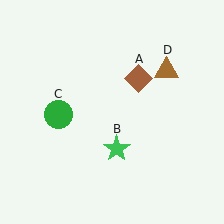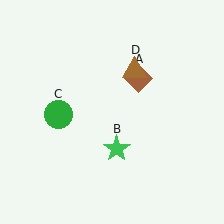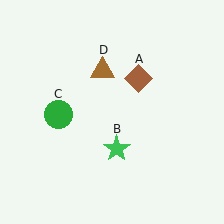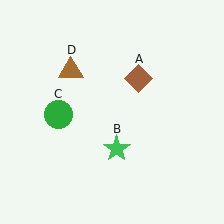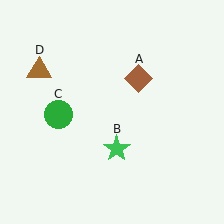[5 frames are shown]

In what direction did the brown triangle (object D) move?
The brown triangle (object D) moved left.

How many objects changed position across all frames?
1 object changed position: brown triangle (object D).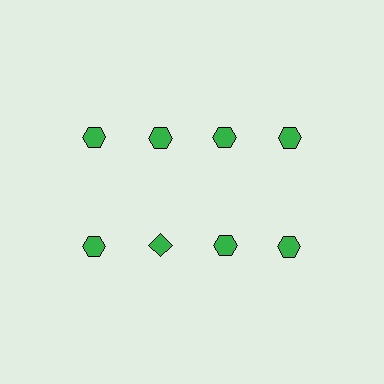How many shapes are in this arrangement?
There are 8 shapes arranged in a grid pattern.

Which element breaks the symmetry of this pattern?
The green diamond in the second row, second from left column breaks the symmetry. All other shapes are green hexagons.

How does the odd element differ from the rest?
It has a different shape: diamond instead of hexagon.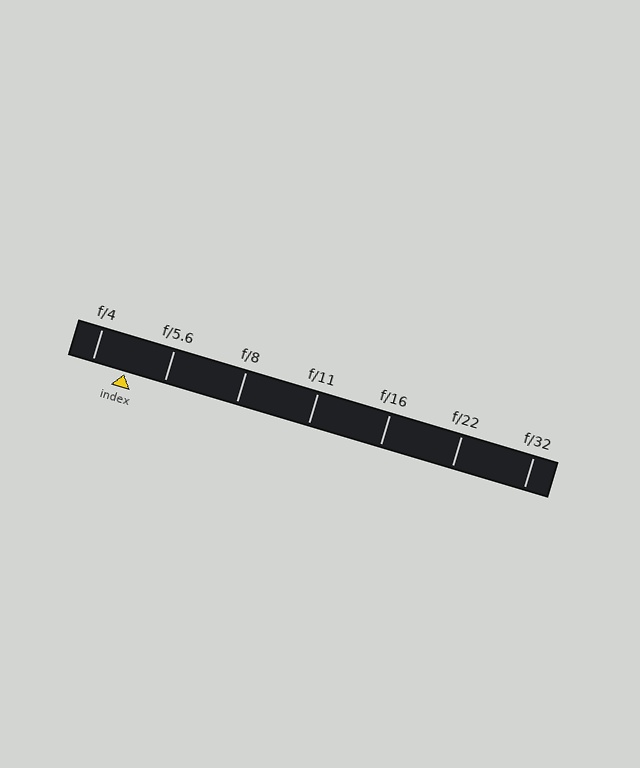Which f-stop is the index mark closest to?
The index mark is closest to f/4.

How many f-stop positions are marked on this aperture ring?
There are 7 f-stop positions marked.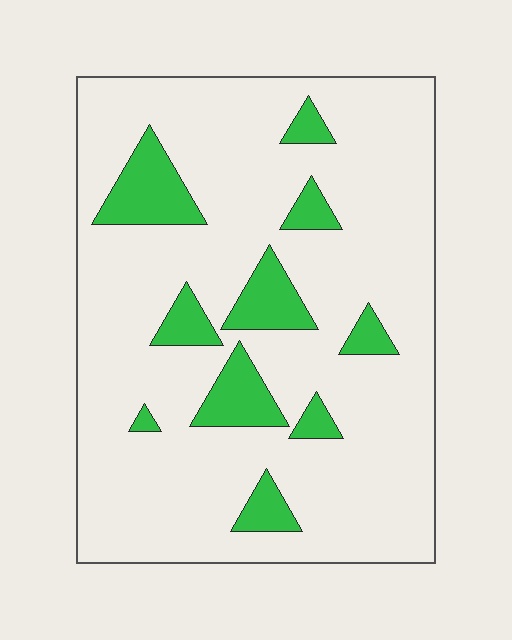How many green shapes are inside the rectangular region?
10.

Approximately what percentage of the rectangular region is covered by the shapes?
Approximately 15%.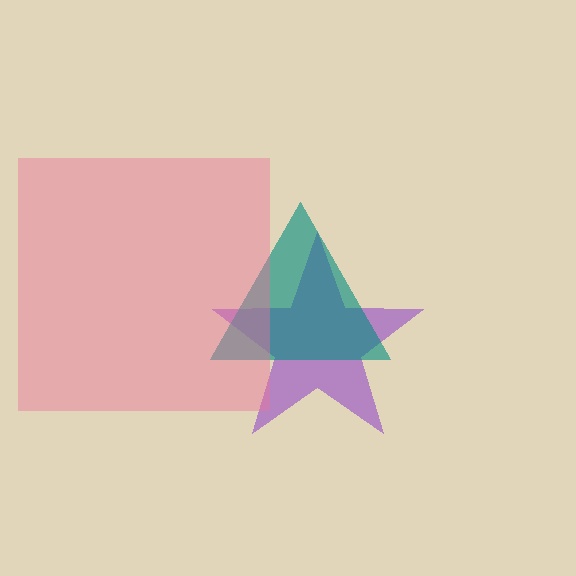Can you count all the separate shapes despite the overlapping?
Yes, there are 3 separate shapes.